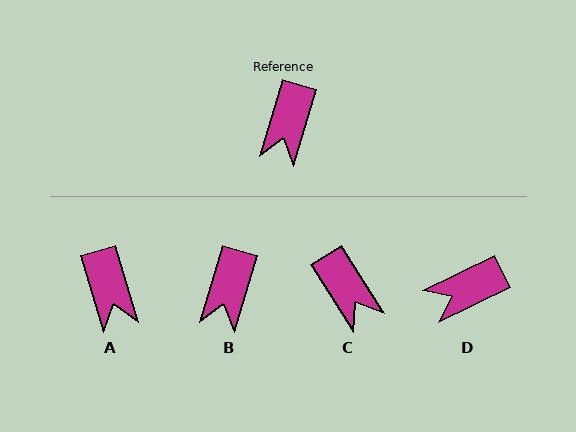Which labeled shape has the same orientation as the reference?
B.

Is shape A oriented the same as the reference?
No, it is off by about 33 degrees.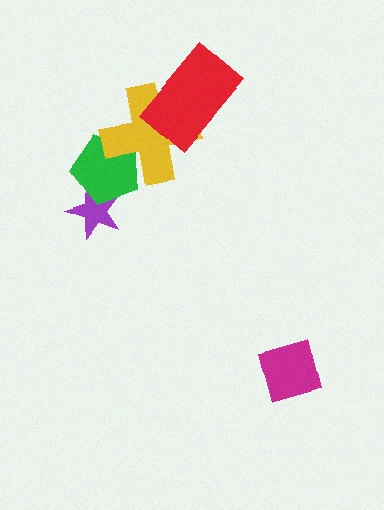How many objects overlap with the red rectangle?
1 object overlaps with the red rectangle.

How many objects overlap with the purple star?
1 object overlaps with the purple star.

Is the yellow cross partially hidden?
Yes, it is partially covered by another shape.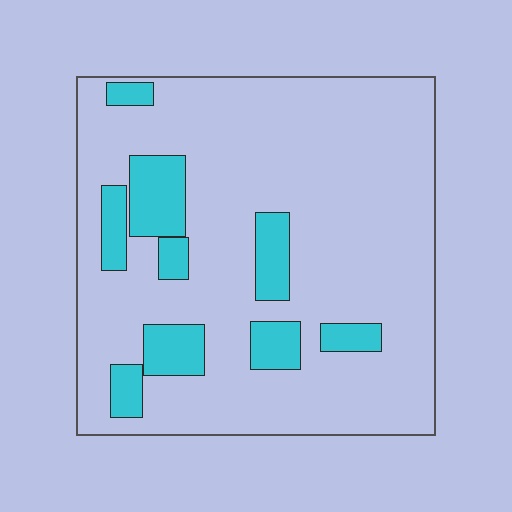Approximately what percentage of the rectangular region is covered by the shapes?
Approximately 15%.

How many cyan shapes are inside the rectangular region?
9.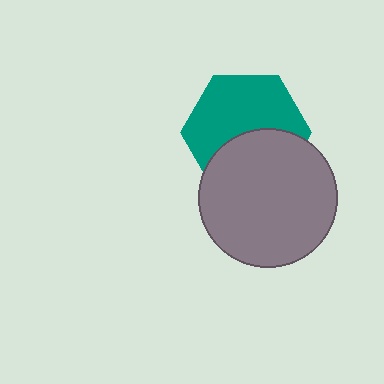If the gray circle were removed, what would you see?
You would see the complete teal hexagon.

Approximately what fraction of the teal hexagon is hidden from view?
Roughly 42% of the teal hexagon is hidden behind the gray circle.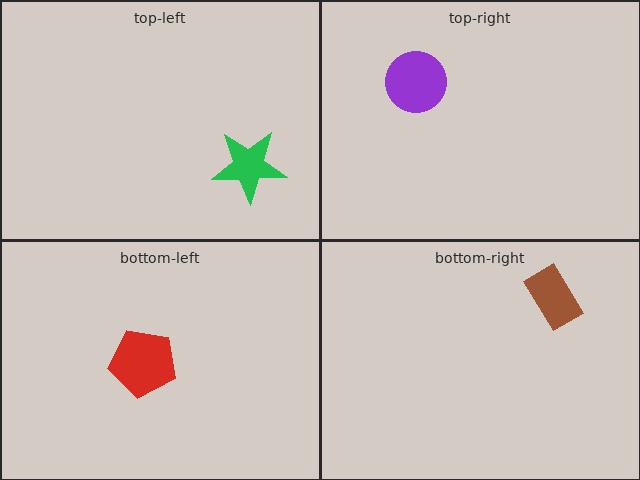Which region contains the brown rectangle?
The bottom-right region.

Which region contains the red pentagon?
The bottom-left region.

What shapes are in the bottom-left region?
The red pentagon.